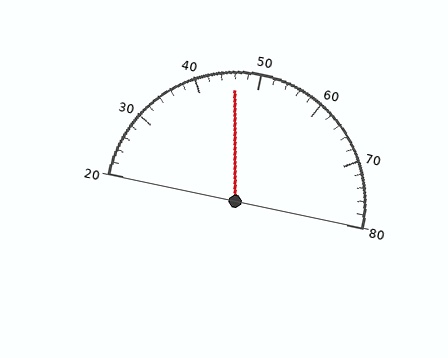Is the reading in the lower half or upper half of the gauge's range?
The reading is in the lower half of the range (20 to 80).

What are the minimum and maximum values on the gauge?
The gauge ranges from 20 to 80.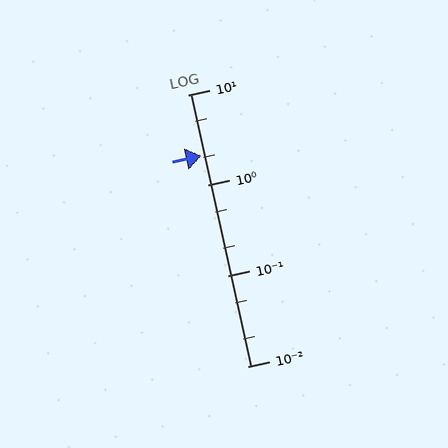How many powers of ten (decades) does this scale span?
The scale spans 3 decades, from 0.01 to 10.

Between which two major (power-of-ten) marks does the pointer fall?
The pointer is between 1 and 10.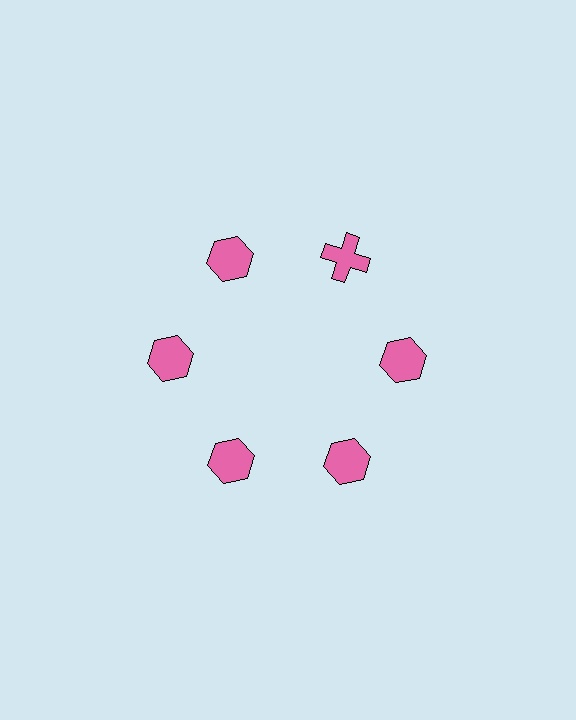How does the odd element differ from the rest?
It has a different shape: cross instead of hexagon.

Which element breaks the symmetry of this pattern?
The pink cross at roughly the 1 o'clock position breaks the symmetry. All other shapes are pink hexagons.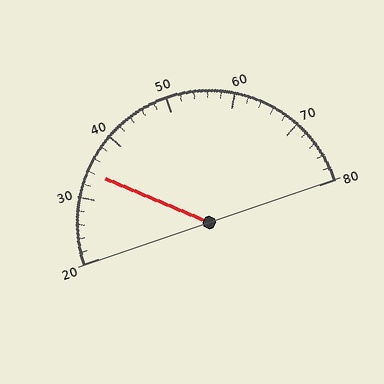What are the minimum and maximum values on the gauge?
The gauge ranges from 20 to 80.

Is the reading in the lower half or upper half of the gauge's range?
The reading is in the lower half of the range (20 to 80).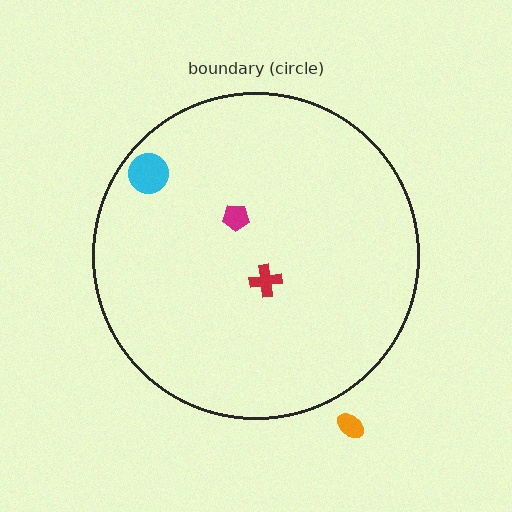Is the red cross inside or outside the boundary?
Inside.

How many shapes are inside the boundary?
3 inside, 1 outside.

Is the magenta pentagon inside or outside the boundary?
Inside.